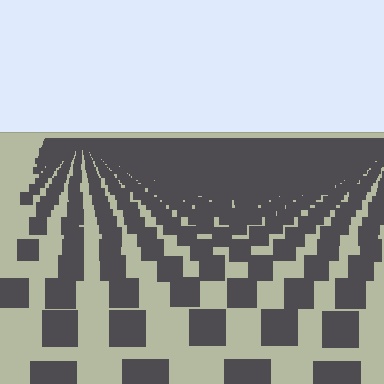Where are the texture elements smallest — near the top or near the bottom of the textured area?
Near the top.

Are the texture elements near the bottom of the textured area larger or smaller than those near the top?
Larger. Near the bottom, elements are closer to the viewer and appear at a bigger on-screen size.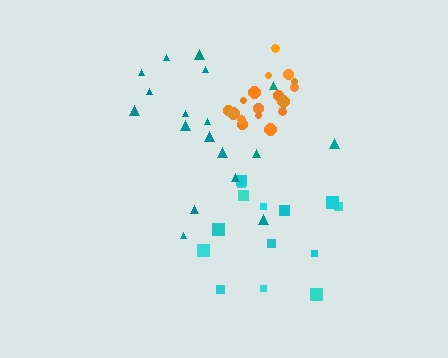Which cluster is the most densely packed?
Orange.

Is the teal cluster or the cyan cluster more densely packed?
Cyan.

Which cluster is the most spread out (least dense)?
Teal.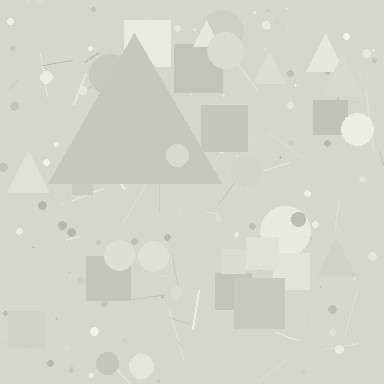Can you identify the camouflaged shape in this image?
The camouflaged shape is a triangle.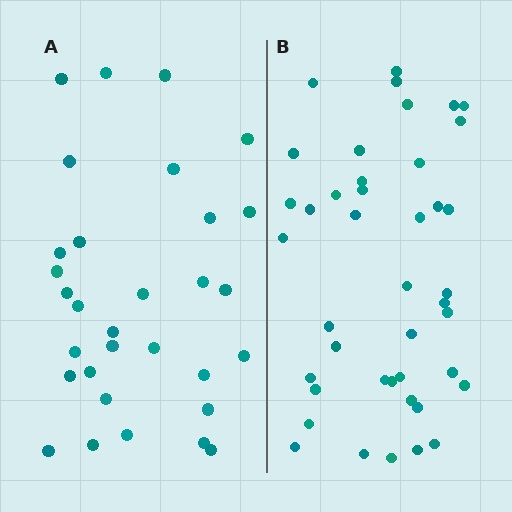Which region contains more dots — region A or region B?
Region B (the right region) has more dots.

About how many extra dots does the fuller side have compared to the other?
Region B has roughly 12 or so more dots than region A.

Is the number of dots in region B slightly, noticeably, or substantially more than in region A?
Region B has noticeably more, but not dramatically so. The ratio is roughly 1.4 to 1.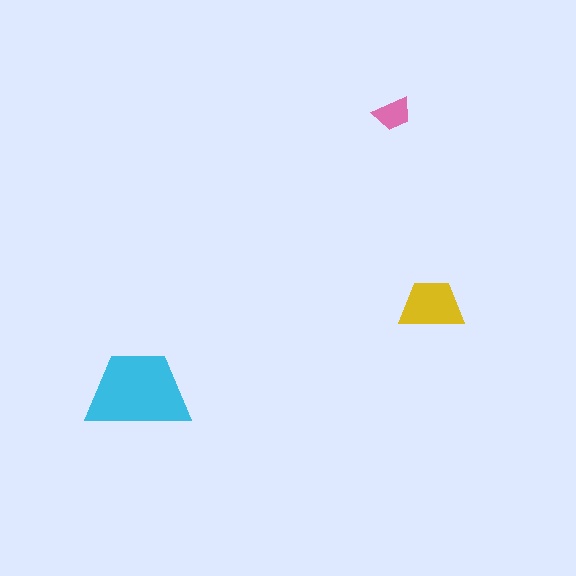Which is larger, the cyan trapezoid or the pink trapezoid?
The cyan one.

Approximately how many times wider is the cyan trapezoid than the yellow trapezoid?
About 1.5 times wider.